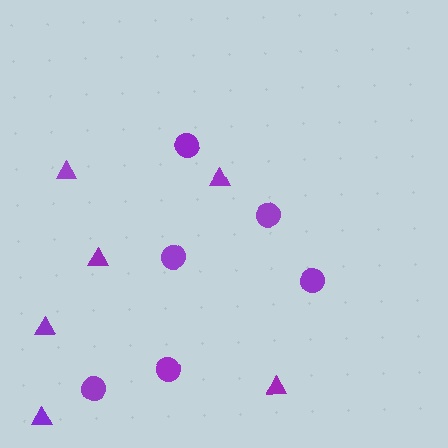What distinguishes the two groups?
There are 2 groups: one group of triangles (6) and one group of circles (6).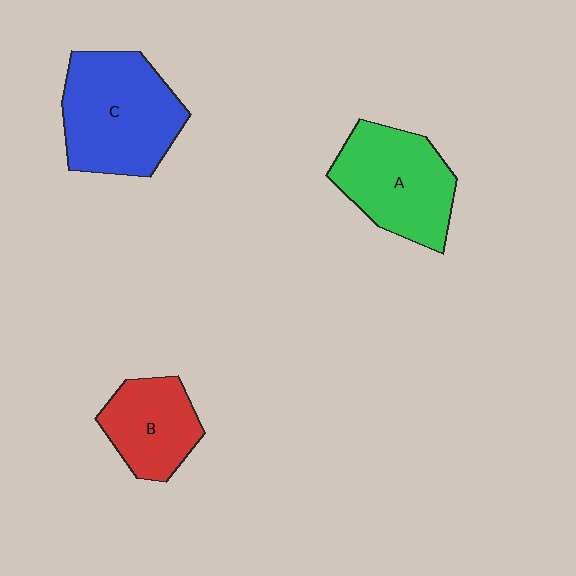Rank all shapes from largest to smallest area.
From largest to smallest: C (blue), A (green), B (red).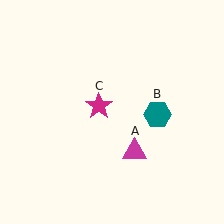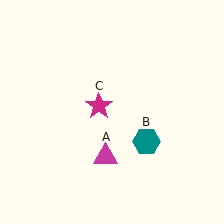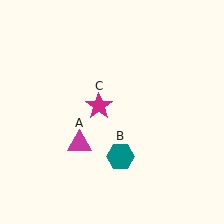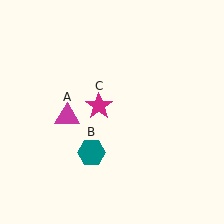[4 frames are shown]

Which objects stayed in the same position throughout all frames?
Magenta star (object C) remained stationary.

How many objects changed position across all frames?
2 objects changed position: magenta triangle (object A), teal hexagon (object B).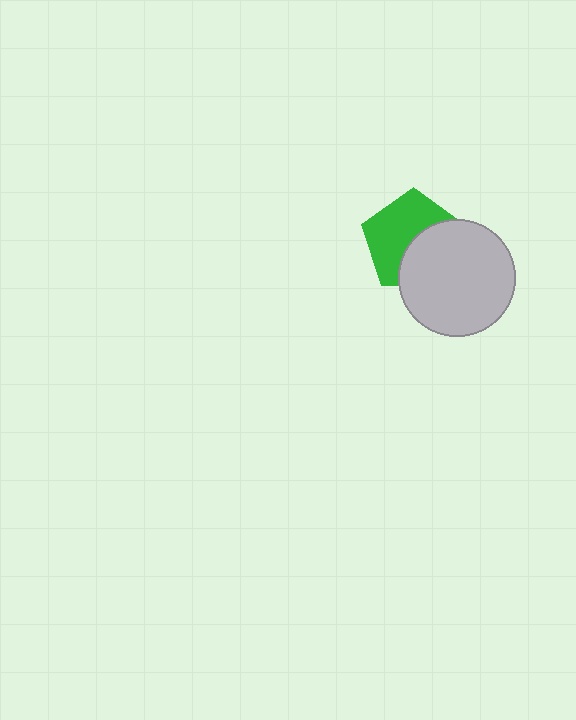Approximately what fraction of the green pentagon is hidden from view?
Roughly 44% of the green pentagon is hidden behind the light gray circle.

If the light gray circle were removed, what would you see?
You would see the complete green pentagon.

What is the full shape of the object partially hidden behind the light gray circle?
The partially hidden object is a green pentagon.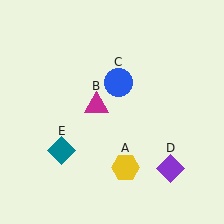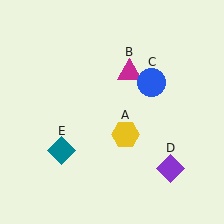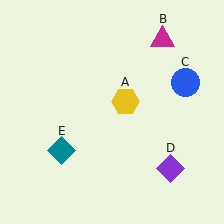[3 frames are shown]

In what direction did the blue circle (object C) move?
The blue circle (object C) moved right.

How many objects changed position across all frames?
3 objects changed position: yellow hexagon (object A), magenta triangle (object B), blue circle (object C).